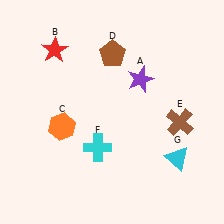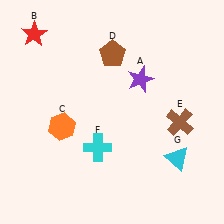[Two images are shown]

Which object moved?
The red star (B) moved left.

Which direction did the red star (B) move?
The red star (B) moved left.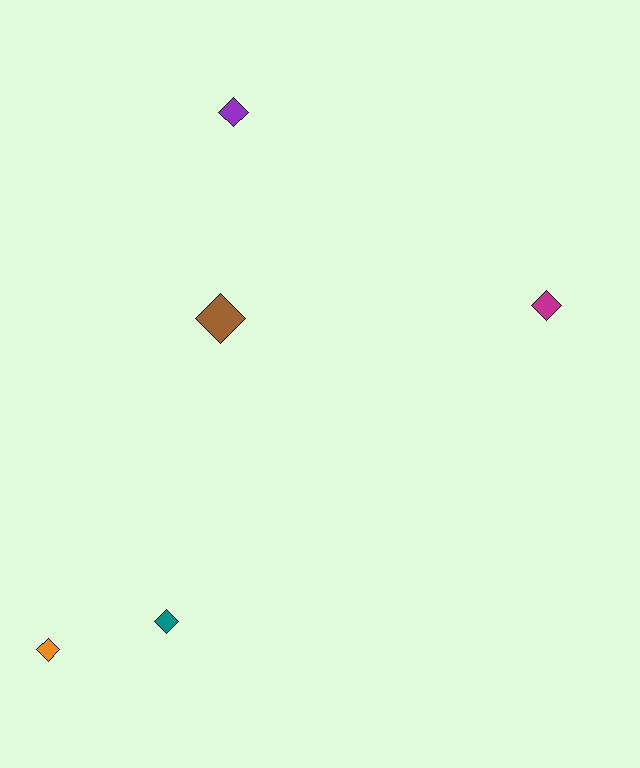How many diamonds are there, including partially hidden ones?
There are 5 diamonds.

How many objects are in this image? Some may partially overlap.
There are 5 objects.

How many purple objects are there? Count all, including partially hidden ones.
There is 1 purple object.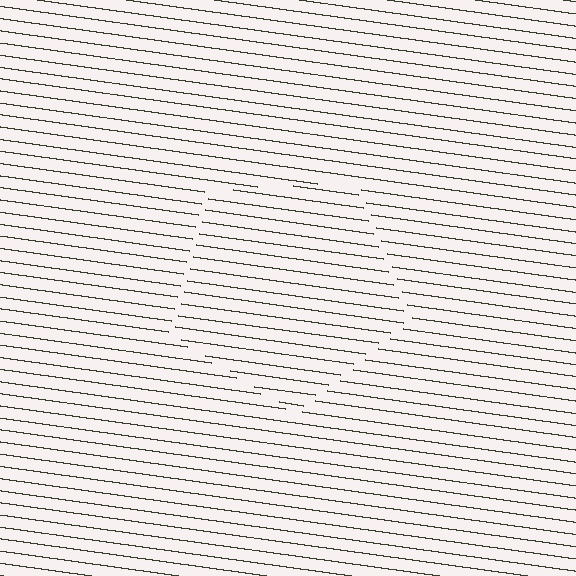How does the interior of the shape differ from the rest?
The interior of the shape contains the same grating, shifted by half a period — the contour is defined by the phase discontinuity where line-ends from the inner and outer gratings abut.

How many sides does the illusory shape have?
5 sides — the line-ends trace a pentagon.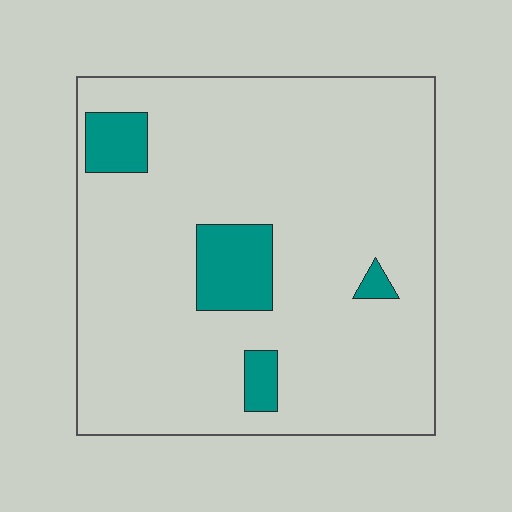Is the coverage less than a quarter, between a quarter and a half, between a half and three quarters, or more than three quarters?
Less than a quarter.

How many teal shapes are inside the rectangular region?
4.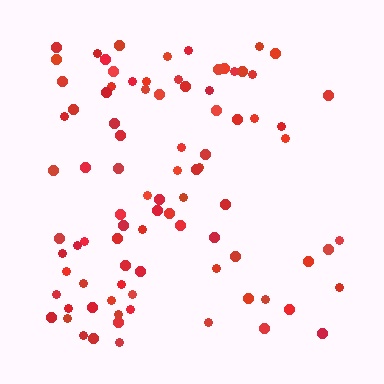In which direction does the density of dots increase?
From right to left, with the left side densest.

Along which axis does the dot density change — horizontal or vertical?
Horizontal.